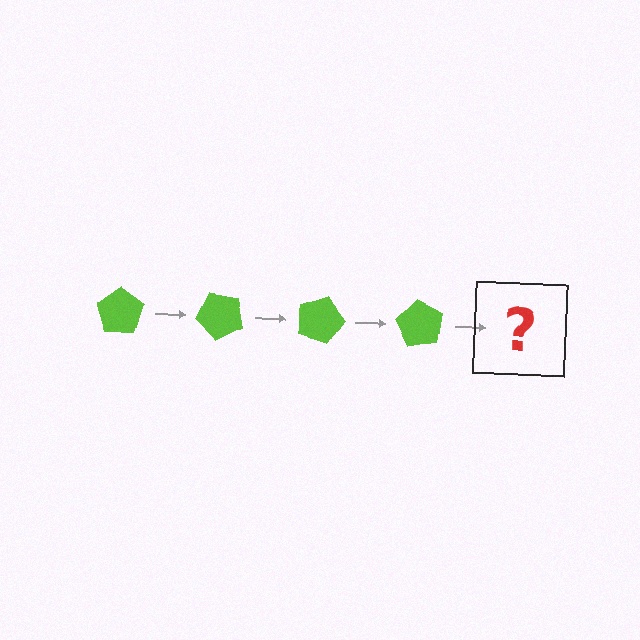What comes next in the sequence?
The next element should be a lime pentagon rotated 180 degrees.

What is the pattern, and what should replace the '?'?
The pattern is that the pentagon rotates 45 degrees each step. The '?' should be a lime pentagon rotated 180 degrees.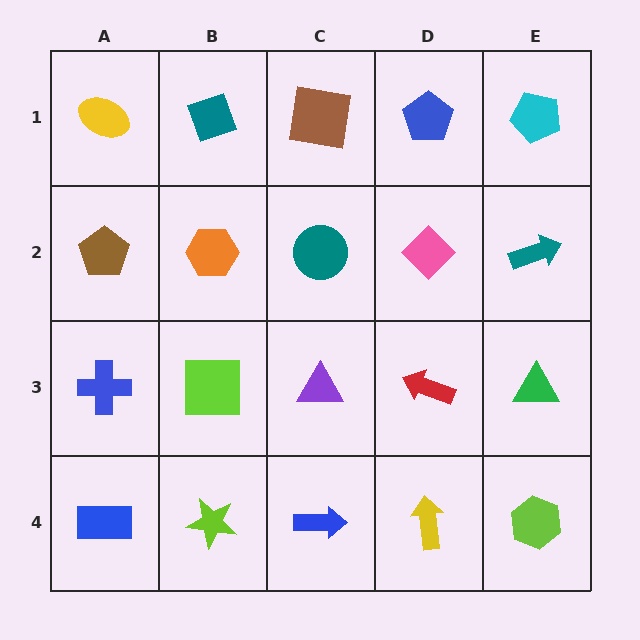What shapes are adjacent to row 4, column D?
A red arrow (row 3, column D), a blue arrow (row 4, column C), a lime hexagon (row 4, column E).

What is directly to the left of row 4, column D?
A blue arrow.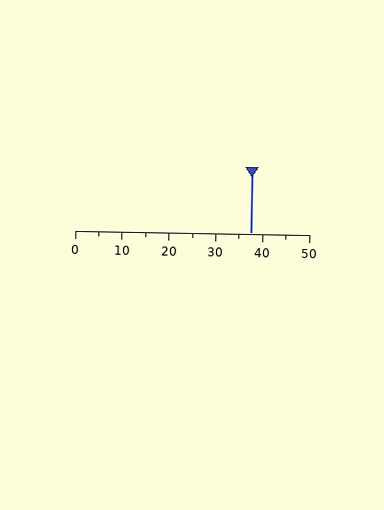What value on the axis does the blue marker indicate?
The marker indicates approximately 37.5.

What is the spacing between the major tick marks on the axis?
The major ticks are spaced 10 apart.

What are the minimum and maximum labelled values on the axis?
The axis runs from 0 to 50.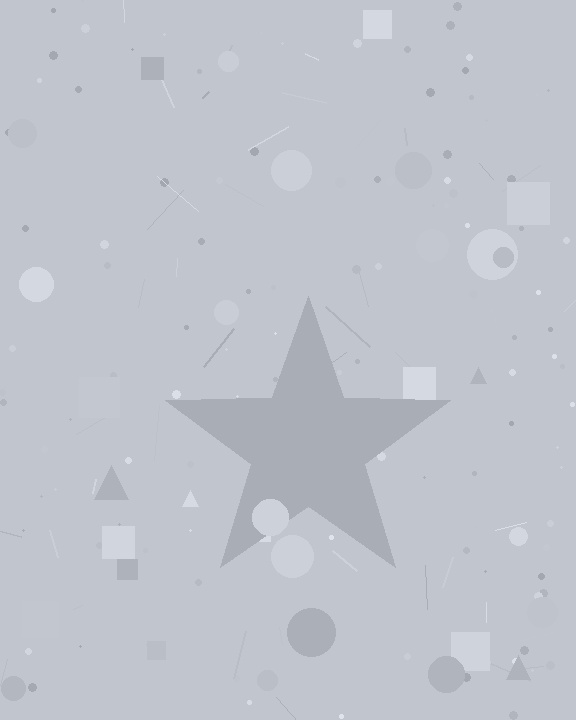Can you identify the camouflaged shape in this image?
The camouflaged shape is a star.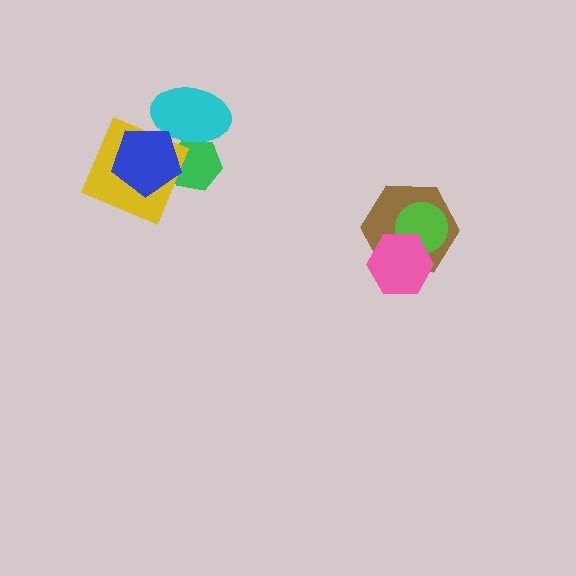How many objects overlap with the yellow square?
2 objects overlap with the yellow square.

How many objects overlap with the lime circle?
2 objects overlap with the lime circle.